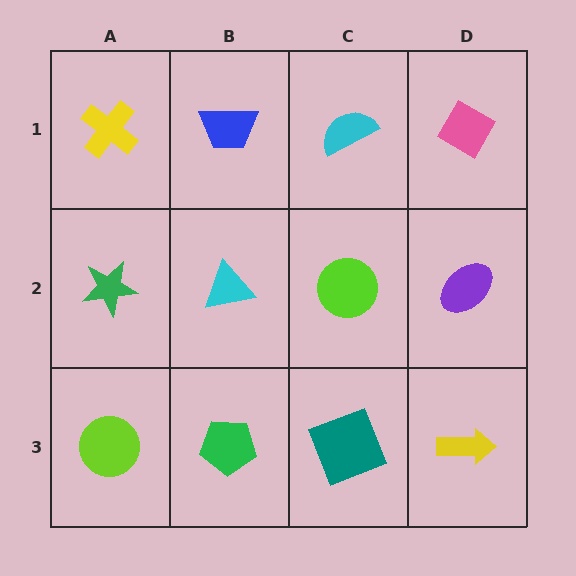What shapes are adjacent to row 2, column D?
A pink diamond (row 1, column D), a yellow arrow (row 3, column D), a lime circle (row 2, column C).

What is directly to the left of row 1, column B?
A yellow cross.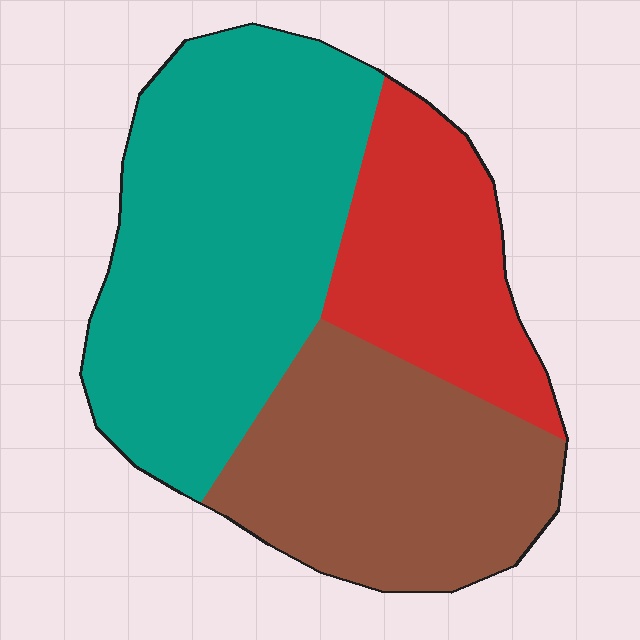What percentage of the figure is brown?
Brown covers roughly 30% of the figure.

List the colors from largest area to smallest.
From largest to smallest: teal, brown, red.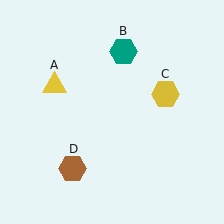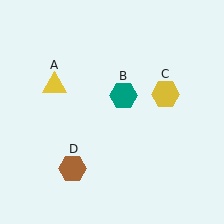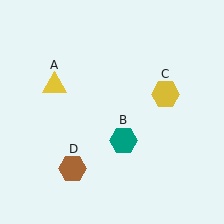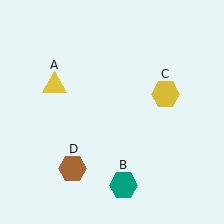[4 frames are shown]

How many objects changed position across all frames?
1 object changed position: teal hexagon (object B).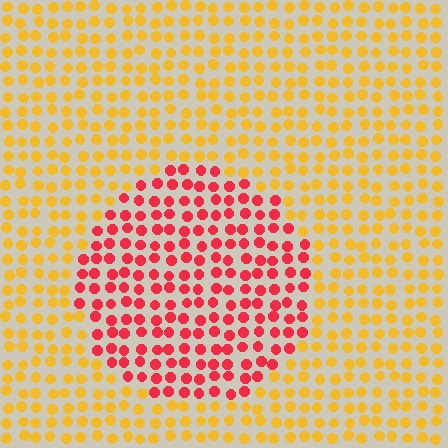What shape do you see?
I see a circle.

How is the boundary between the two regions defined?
The boundary is defined purely by a slight shift in hue (about 52 degrees). Spacing, size, and orientation are identical on both sides.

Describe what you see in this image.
The image is filled with small yellow elements in a uniform arrangement. A circle-shaped region is visible where the elements are tinted to a slightly different hue, forming a subtle color boundary.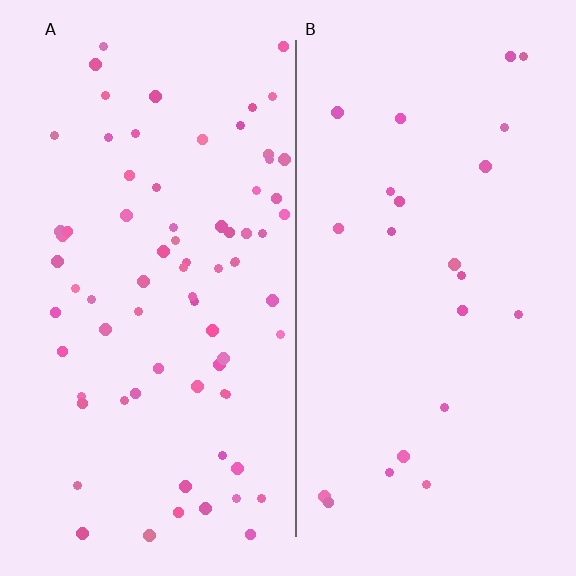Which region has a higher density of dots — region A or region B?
A (the left).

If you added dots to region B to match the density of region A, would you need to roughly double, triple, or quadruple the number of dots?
Approximately triple.